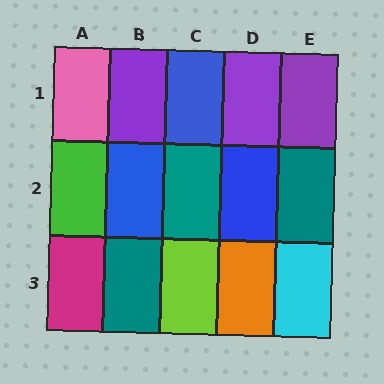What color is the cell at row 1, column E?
Purple.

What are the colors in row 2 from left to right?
Green, blue, teal, blue, teal.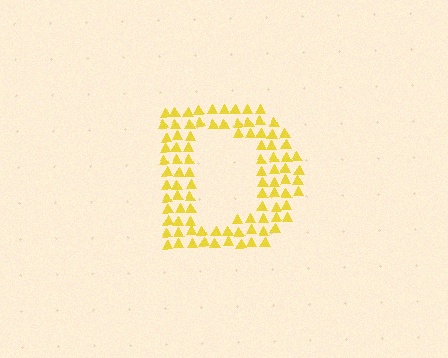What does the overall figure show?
The overall figure shows the letter D.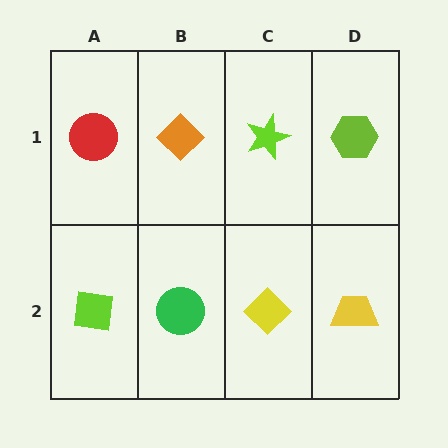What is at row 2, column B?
A green circle.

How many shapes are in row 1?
4 shapes.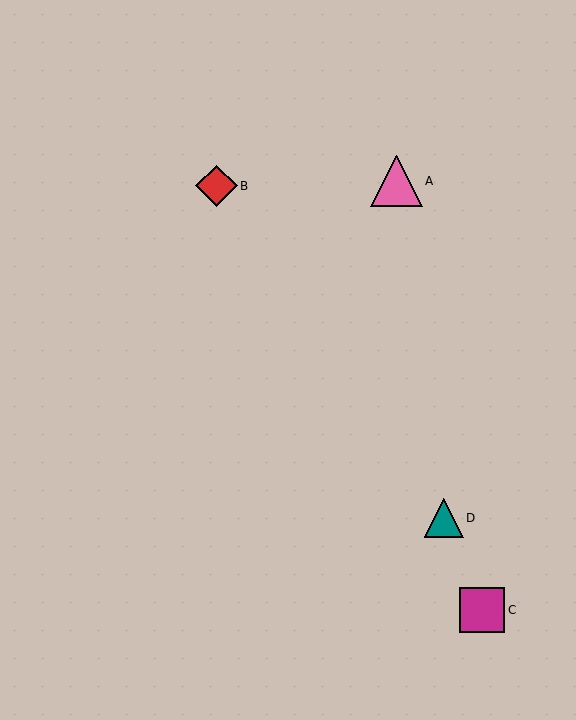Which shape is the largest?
The pink triangle (labeled A) is the largest.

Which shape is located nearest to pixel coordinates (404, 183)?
The pink triangle (labeled A) at (397, 181) is nearest to that location.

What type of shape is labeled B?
Shape B is a red diamond.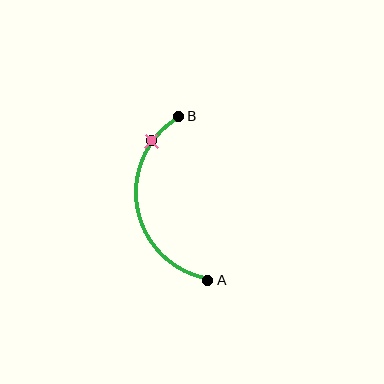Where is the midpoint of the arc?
The arc midpoint is the point on the curve farthest from the straight line joining A and B. It sits to the left of that line.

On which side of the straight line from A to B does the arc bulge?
The arc bulges to the left of the straight line connecting A and B.